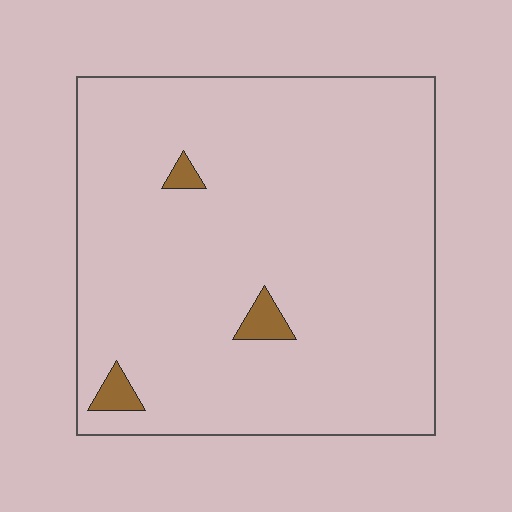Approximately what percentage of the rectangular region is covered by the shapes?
Approximately 5%.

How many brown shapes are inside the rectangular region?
3.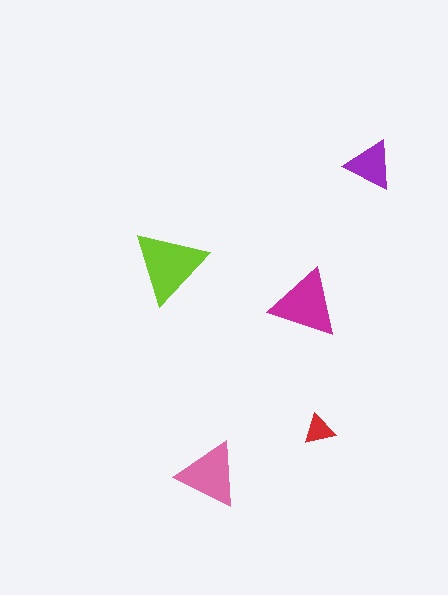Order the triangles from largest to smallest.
the lime one, the magenta one, the pink one, the purple one, the red one.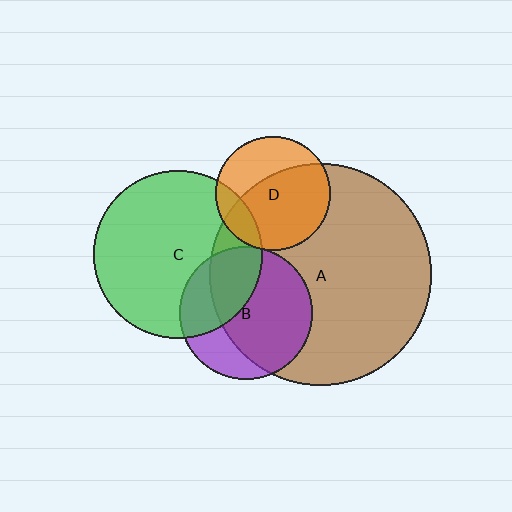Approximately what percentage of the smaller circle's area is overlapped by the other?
Approximately 65%.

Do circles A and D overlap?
Yes.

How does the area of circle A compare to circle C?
Approximately 1.7 times.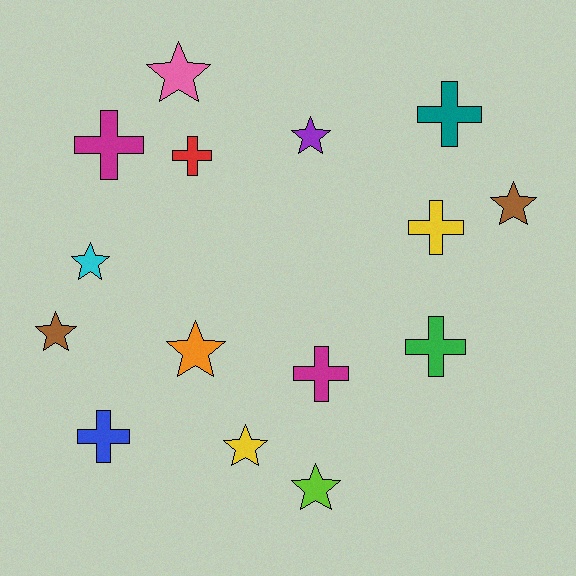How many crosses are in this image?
There are 7 crosses.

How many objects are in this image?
There are 15 objects.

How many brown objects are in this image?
There are 2 brown objects.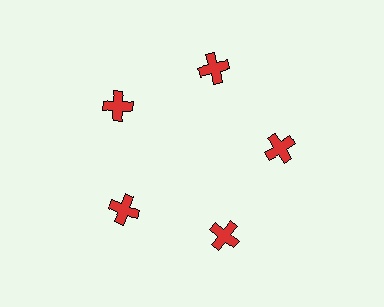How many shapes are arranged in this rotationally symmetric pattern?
There are 5 shapes, arranged in 5 groups of 1.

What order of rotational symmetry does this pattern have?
This pattern has 5-fold rotational symmetry.